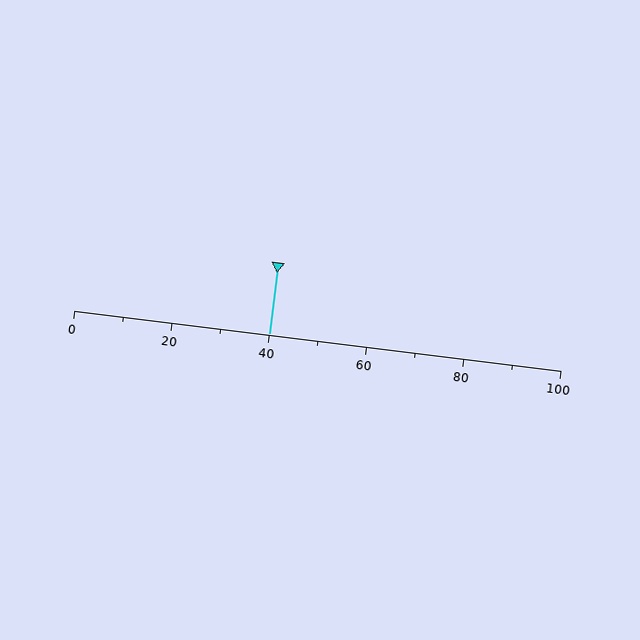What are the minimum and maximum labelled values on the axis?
The axis runs from 0 to 100.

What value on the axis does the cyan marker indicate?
The marker indicates approximately 40.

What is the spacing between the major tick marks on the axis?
The major ticks are spaced 20 apart.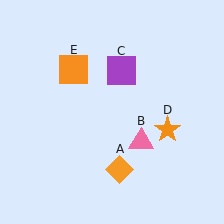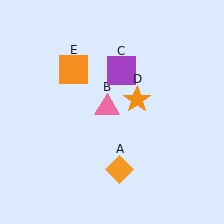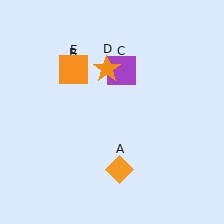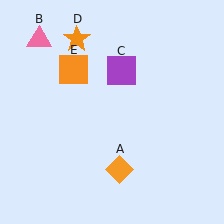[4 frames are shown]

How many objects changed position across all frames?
2 objects changed position: pink triangle (object B), orange star (object D).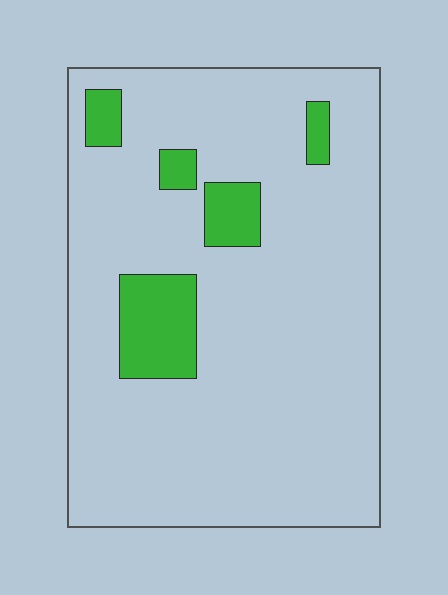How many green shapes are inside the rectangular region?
5.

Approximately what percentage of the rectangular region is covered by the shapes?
Approximately 10%.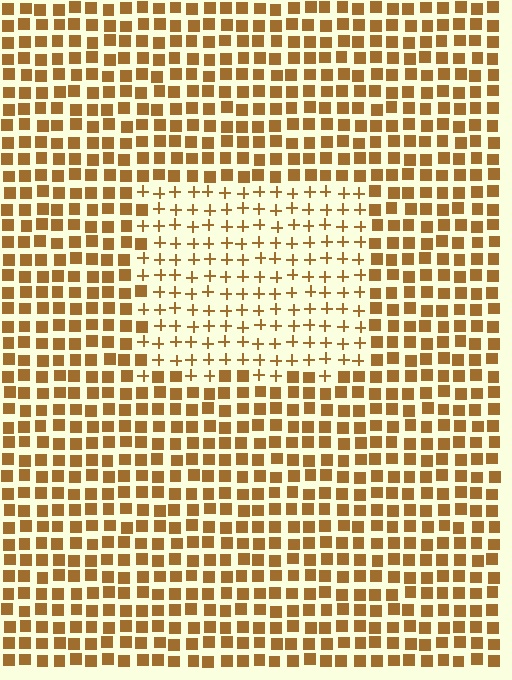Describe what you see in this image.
The image is filled with small brown elements arranged in a uniform grid. A rectangle-shaped region contains plus signs, while the surrounding area contains squares. The boundary is defined purely by the change in element shape.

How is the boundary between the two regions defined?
The boundary is defined by a change in element shape: plus signs inside vs. squares outside. All elements share the same color and spacing.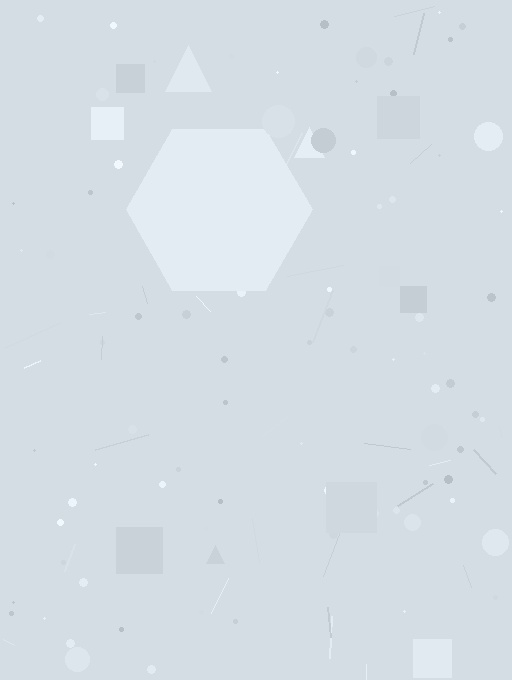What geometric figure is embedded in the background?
A hexagon is embedded in the background.